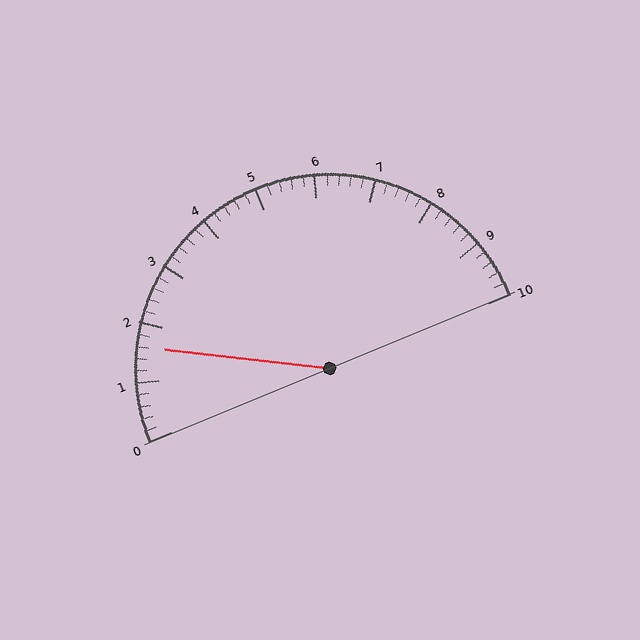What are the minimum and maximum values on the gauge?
The gauge ranges from 0 to 10.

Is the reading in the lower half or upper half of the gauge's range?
The reading is in the lower half of the range (0 to 10).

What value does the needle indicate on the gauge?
The needle indicates approximately 1.6.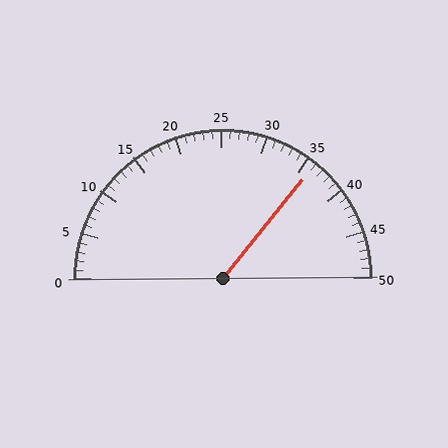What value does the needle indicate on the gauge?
The needle indicates approximately 36.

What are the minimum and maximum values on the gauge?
The gauge ranges from 0 to 50.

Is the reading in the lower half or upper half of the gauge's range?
The reading is in the upper half of the range (0 to 50).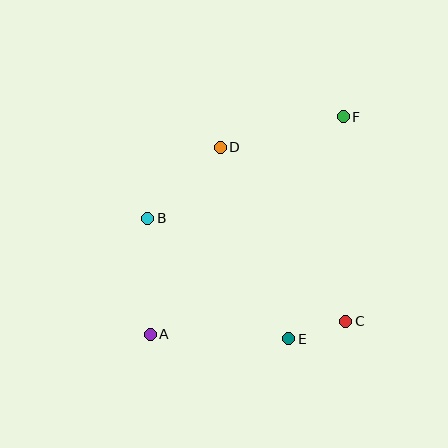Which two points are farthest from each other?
Points A and F are farthest from each other.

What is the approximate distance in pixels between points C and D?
The distance between C and D is approximately 214 pixels.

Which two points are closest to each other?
Points C and E are closest to each other.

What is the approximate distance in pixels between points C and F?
The distance between C and F is approximately 204 pixels.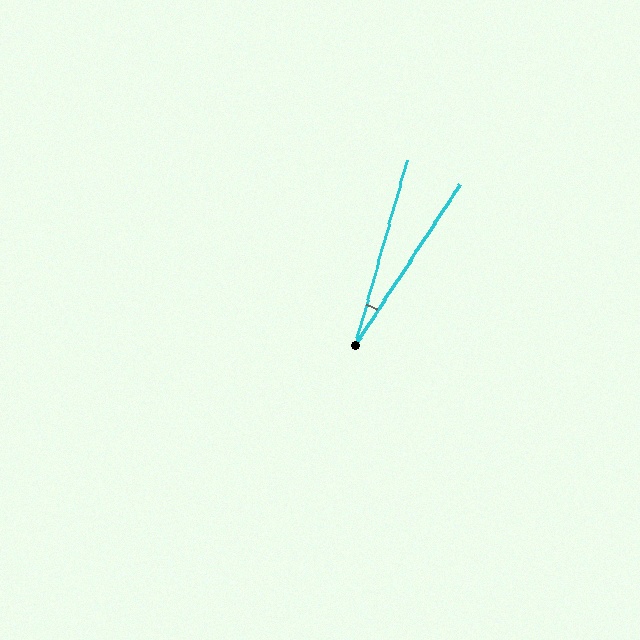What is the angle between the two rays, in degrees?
Approximately 18 degrees.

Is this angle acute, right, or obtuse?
It is acute.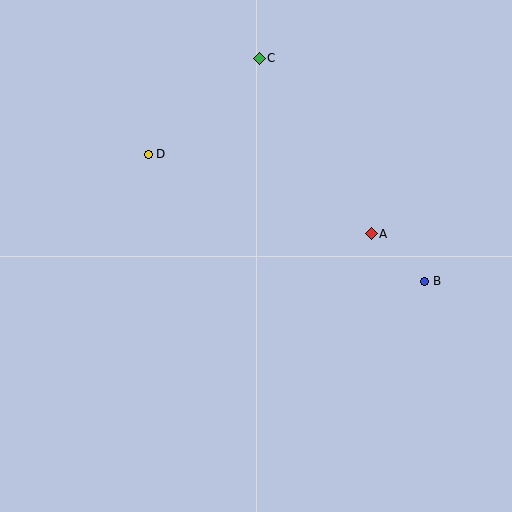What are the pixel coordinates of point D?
Point D is at (148, 154).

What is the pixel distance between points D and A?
The distance between D and A is 236 pixels.